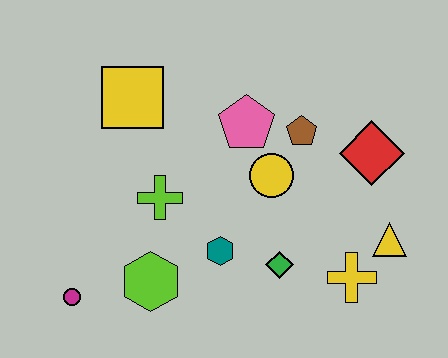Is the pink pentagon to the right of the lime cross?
Yes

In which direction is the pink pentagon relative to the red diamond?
The pink pentagon is to the left of the red diamond.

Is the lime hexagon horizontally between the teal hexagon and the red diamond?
No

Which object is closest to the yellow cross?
The yellow triangle is closest to the yellow cross.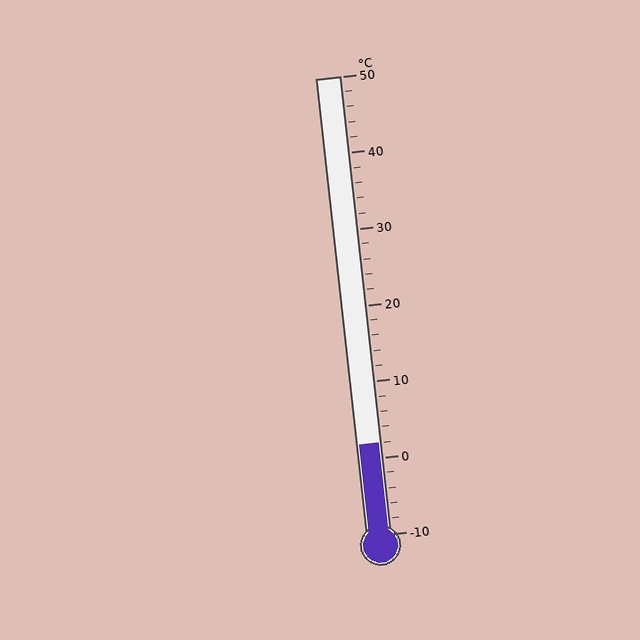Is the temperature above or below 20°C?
The temperature is below 20°C.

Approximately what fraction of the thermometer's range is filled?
The thermometer is filled to approximately 20% of its range.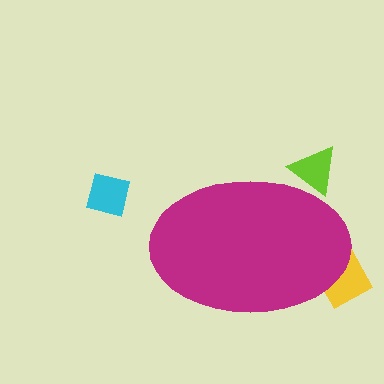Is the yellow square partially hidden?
Yes, the yellow square is partially hidden behind the magenta ellipse.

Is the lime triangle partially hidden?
Yes, the lime triangle is partially hidden behind the magenta ellipse.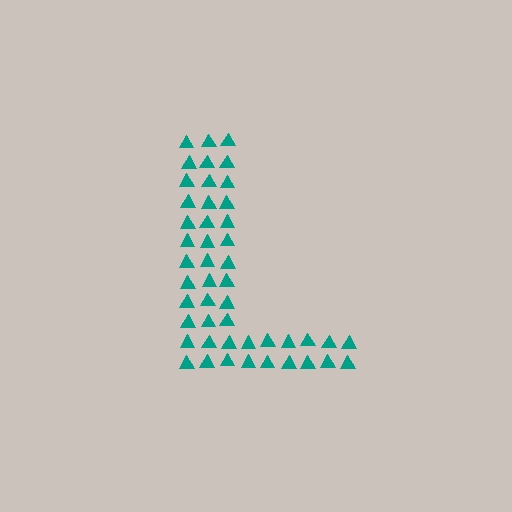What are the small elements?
The small elements are triangles.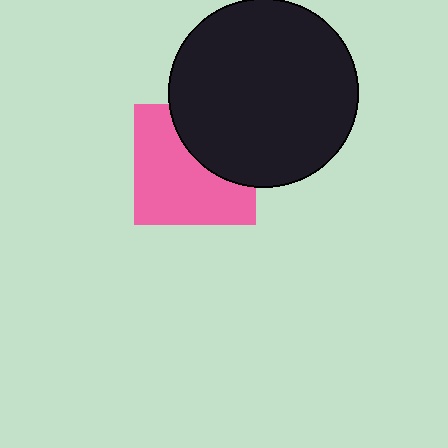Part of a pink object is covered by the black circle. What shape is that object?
It is a square.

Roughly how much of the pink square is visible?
About half of it is visible (roughly 64%).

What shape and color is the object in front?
The object in front is a black circle.